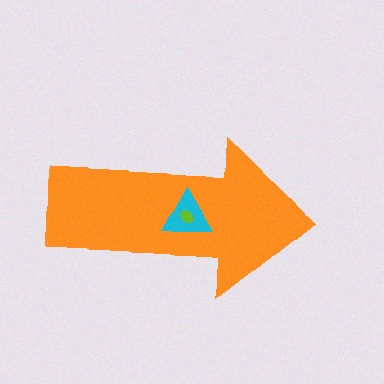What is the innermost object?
The lime ellipse.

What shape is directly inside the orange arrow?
The cyan triangle.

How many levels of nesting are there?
3.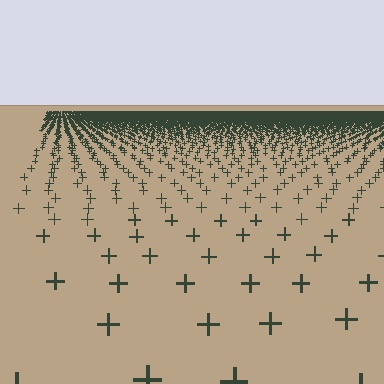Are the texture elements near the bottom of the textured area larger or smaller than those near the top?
Larger. Near the bottom, elements are closer to the viewer and appear at a bigger on-screen size.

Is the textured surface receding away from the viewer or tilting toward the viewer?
The surface is receding away from the viewer. Texture elements get smaller and denser toward the top.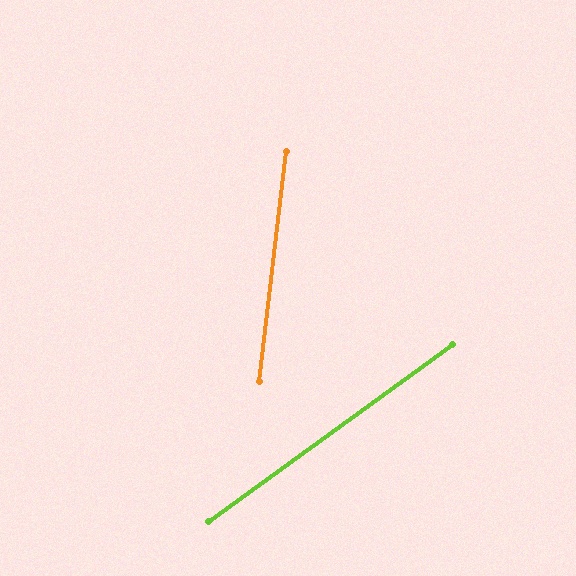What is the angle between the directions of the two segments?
Approximately 47 degrees.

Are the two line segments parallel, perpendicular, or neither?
Neither parallel nor perpendicular — they differ by about 47°.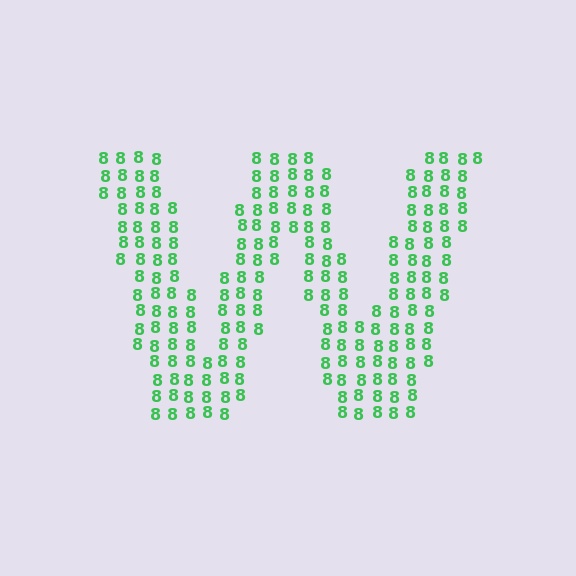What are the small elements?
The small elements are digit 8's.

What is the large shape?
The large shape is the letter W.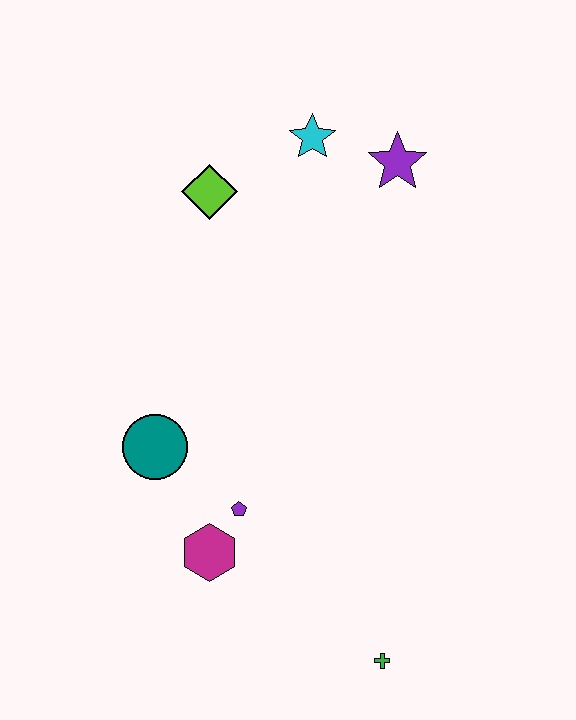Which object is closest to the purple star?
The cyan star is closest to the purple star.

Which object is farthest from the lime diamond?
The green cross is farthest from the lime diamond.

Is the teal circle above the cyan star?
No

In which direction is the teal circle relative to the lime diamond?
The teal circle is below the lime diamond.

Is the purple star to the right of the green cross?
Yes